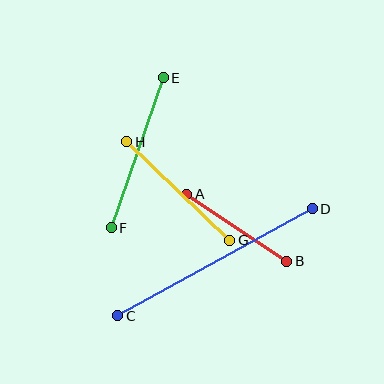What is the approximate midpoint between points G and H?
The midpoint is at approximately (178, 191) pixels.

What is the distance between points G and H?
The distance is approximately 142 pixels.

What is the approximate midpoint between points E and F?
The midpoint is at approximately (137, 153) pixels.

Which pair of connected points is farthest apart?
Points C and D are farthest apart.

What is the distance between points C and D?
The distance is approximately 222 pixels.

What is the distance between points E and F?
The distance is approximately 159 pixels.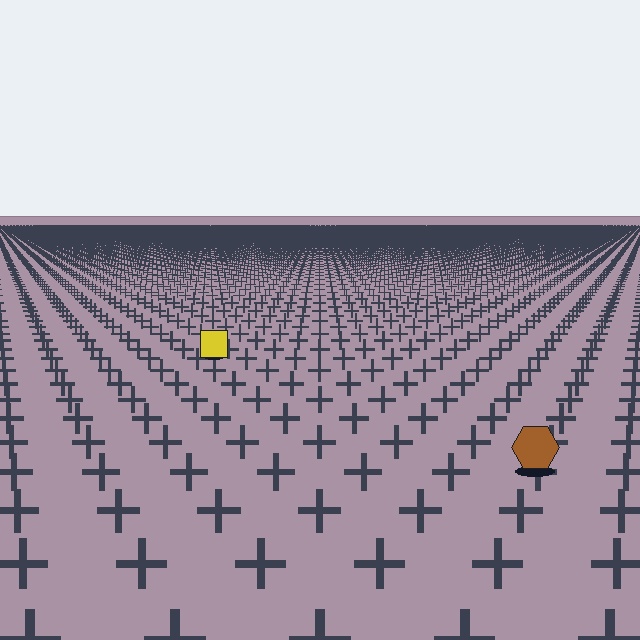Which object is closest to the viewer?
The brown hexagon is closest. The texture marks near it are larger and more spread out.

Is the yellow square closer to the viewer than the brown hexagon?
No. The brown hexagon is closer — you can tell from the texture gradient: the ground texture is coarser near it.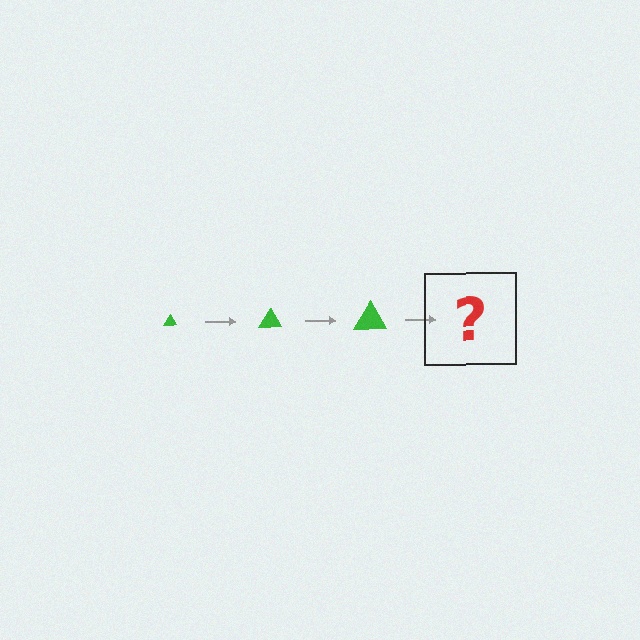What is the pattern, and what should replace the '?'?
The pattern is that the triangle gets progressively larger each step. The '?' should be a green triangle, larger than the previous one.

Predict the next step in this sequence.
The next step is a green triangle, larger than the previous one.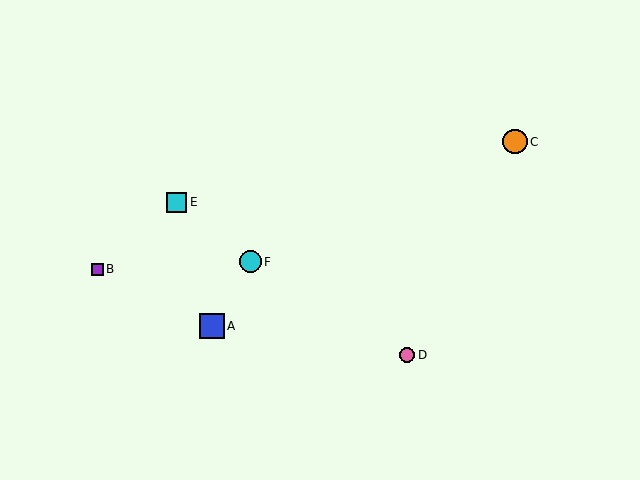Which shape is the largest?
The blue square (labeled A) is the largest.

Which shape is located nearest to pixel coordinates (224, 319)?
The blue square (labeled A) at (212, 326) is nearest to that location.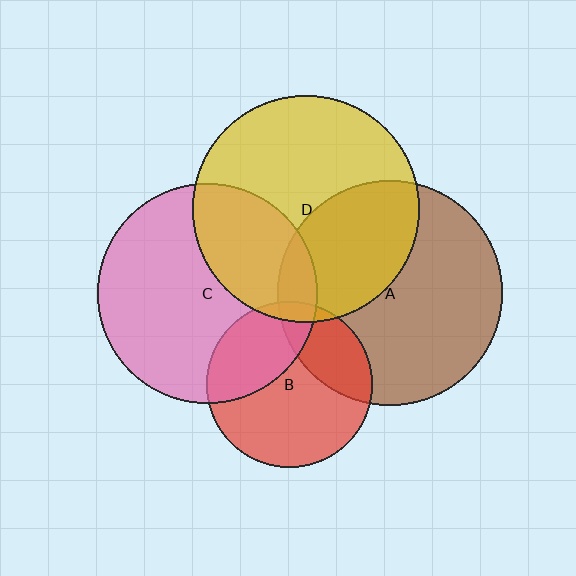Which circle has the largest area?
Circle D (yellow).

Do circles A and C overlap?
Yes.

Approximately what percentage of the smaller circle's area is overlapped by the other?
Approximately 10%.